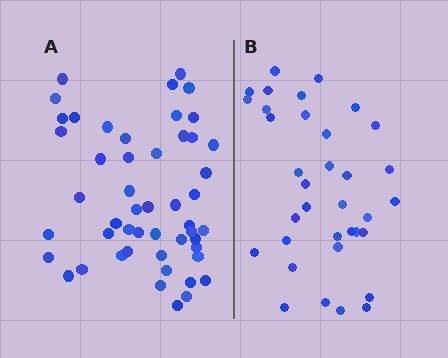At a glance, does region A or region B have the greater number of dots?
Region A (the left region) has more dots.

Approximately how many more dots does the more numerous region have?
Region A has approximately 15 more dots than region B.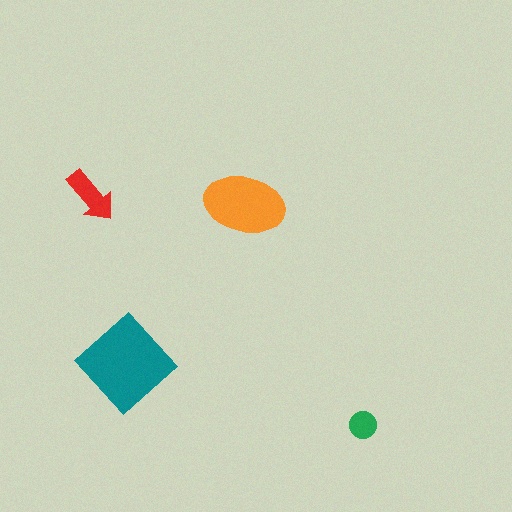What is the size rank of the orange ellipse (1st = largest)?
2nd.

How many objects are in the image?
There are 4 objects in the image.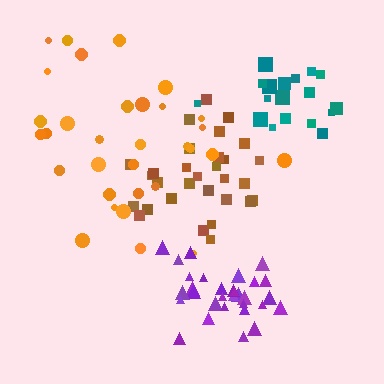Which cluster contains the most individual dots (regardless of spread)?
Orange (32).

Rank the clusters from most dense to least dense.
purple, brown, teal, orange.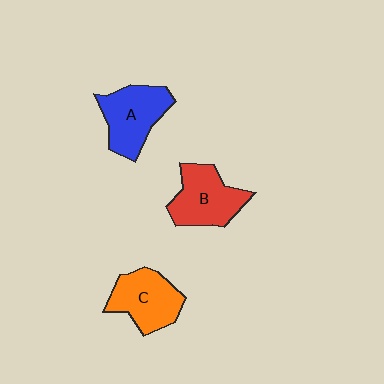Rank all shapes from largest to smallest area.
From largest to smallest: B (red), A (blue), C (orange).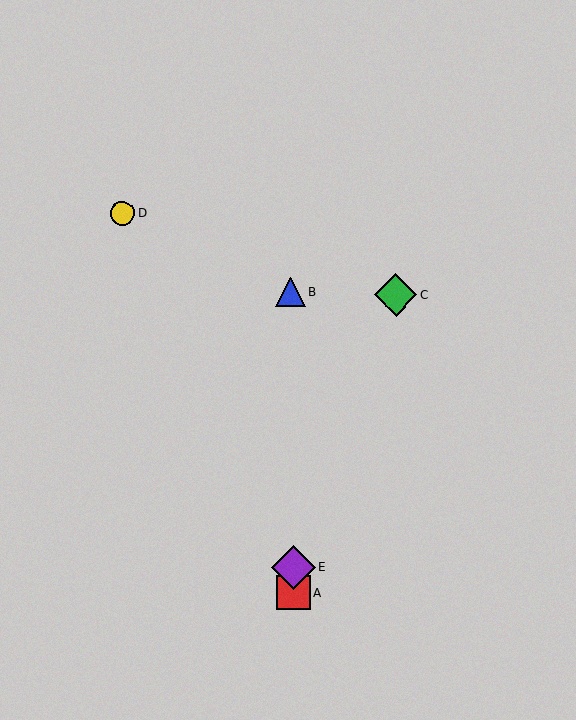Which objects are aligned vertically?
Objects A, B, E are aligned vertically.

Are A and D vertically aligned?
No, A is at x≈294 and D is at x≈122.